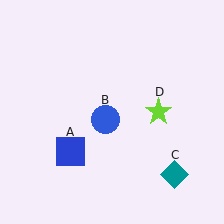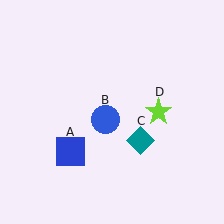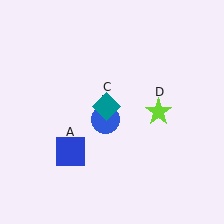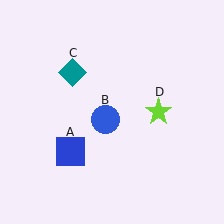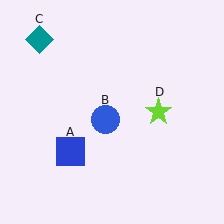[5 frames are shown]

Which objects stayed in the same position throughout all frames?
Blue square (object A) and blue circle (object B) and lime star (object D) remained stationary.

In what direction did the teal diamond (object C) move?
The teal diamond (object C) moved up and to the left.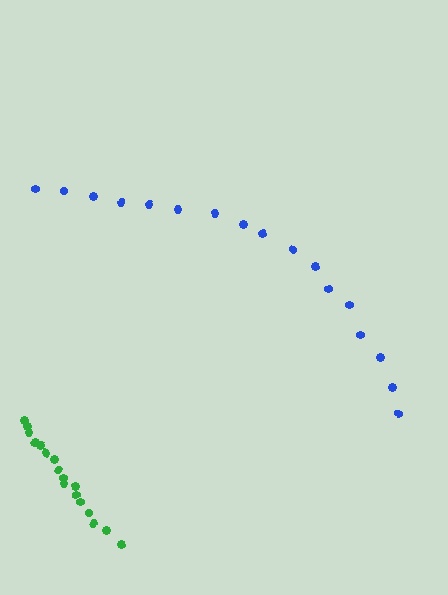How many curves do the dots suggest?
There are 2 distinct paths.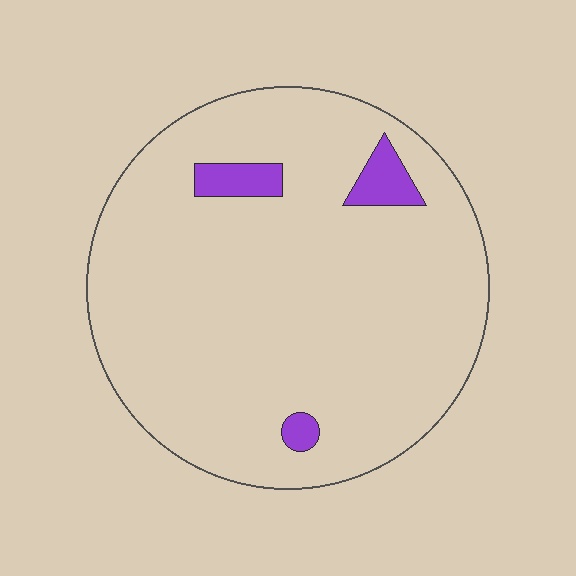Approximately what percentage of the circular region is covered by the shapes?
Approximately 5%.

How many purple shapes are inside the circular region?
3.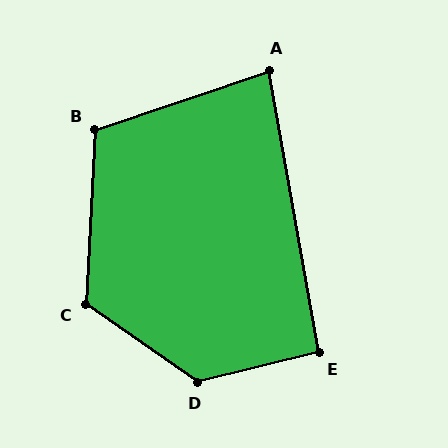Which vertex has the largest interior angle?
D, at approximately 132 degrees.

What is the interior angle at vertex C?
Approximately 122 degrees (obtuse).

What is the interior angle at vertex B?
Approximately 112 degrees (obtuse).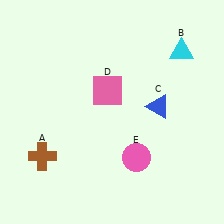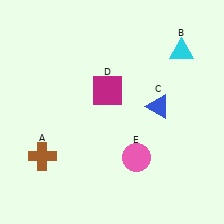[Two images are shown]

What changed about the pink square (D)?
In Image 1, D is pink. In Image 2, it changed to magenta.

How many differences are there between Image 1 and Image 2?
There is 1 difference between the two images.